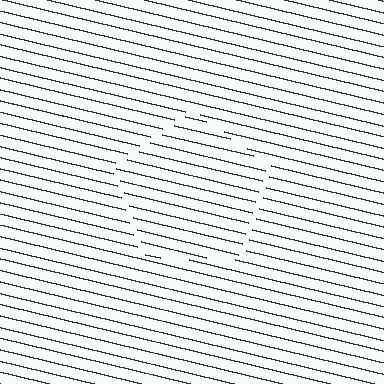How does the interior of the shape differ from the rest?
The interior of the shape contains the same grating, shifted by half a period — the contour is defined by the phase discontinuity where line-ends from the inner and outer gratings abut.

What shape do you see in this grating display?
An illusory pentagon. The interior of the shape contains the same grating, shifted by half a period — the contour is defined by the phase discontinuity where line-ends from the inner and outer gratings abut.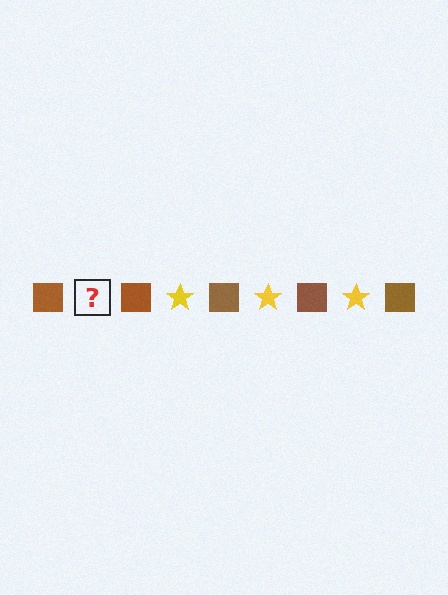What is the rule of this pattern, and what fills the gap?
The rule is that the pattern alternates between brown square and yellow star. The gap should be filled with a yellow star.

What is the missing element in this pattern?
The missing element is a yellow star.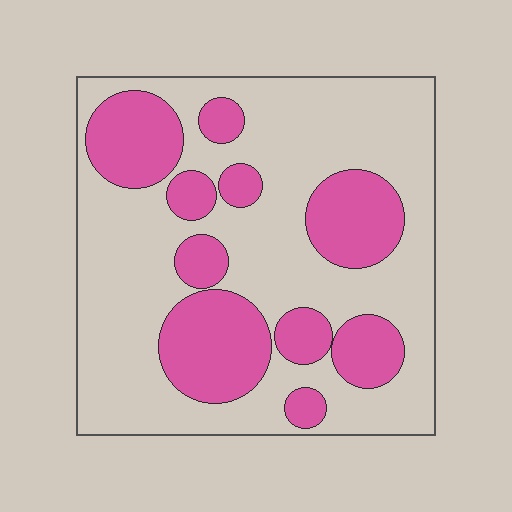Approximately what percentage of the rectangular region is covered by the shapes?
Approximately 30%.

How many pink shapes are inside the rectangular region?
10.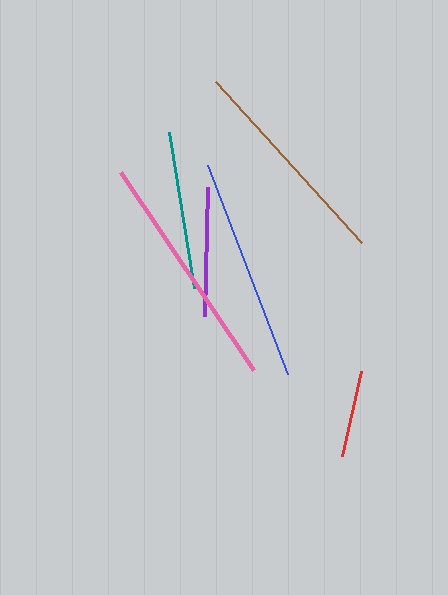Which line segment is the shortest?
The red line is the shortest at approximately 87 pixels.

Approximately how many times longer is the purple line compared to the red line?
The purple line is approximately 1.5 times the length of the red line.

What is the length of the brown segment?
The brown segment is approximately 217 pixels long.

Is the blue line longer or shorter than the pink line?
The pink line is longer than the blue line.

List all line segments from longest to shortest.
From longest to shortest: pink, blue, brown, teal, purple, red.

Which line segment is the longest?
The pink line is the longest at approximately 238 pixels.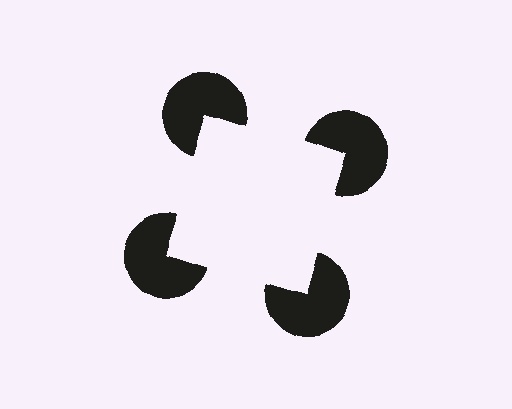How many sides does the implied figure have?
4 sides.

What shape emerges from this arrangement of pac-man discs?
An illusory square — its edges are inferred from the aligned wedge cuts in the pac-man discs, not physically drawn.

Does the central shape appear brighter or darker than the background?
It typically appears slightly brighter than the background, even though no actual brightness change is drawn.